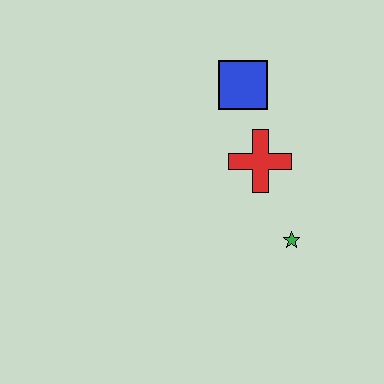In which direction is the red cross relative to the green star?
The red cross is above the green star.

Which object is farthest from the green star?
The blue square is farthest from the green star.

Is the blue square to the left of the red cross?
Yes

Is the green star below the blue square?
Yes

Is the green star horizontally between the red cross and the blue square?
No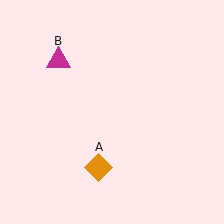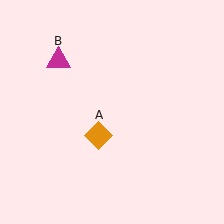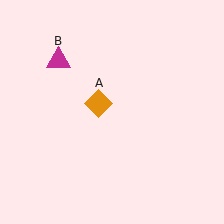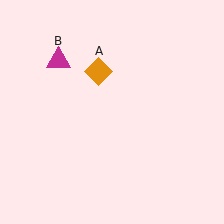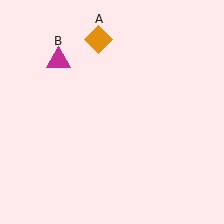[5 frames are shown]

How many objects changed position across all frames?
1 object changed position: orange diamond (object A).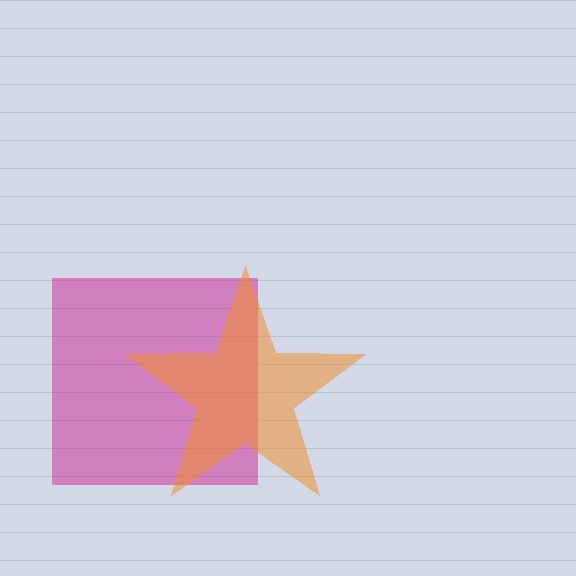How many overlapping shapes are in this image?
There are 2 overlapping shapes in the image.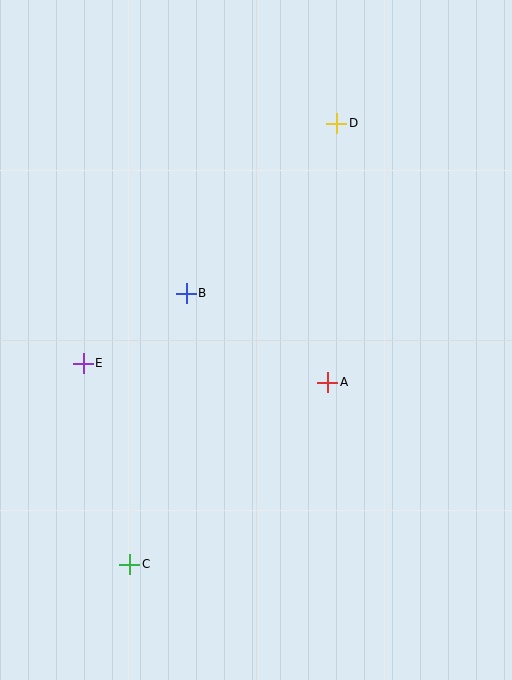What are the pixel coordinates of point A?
Point A is at (328, 382).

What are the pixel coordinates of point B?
Point B is at (186, 293).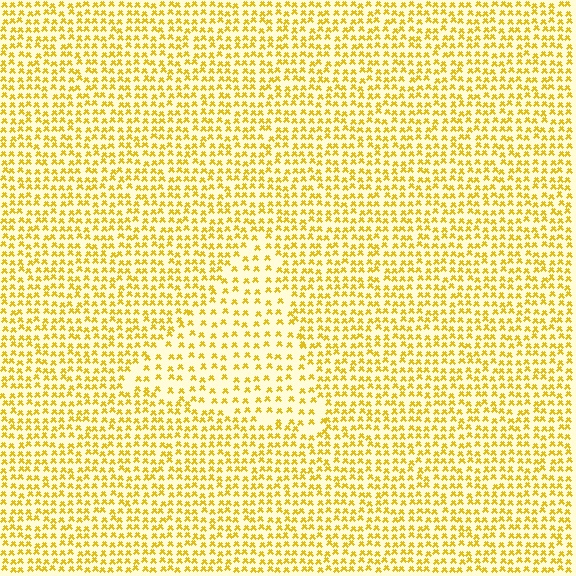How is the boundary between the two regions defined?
The boundary is defined by a change in element density (approximately 1.7x ratio). All elements are the same color, size, and shape.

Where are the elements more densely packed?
The elements are more densely packed outside the triangle boundary.